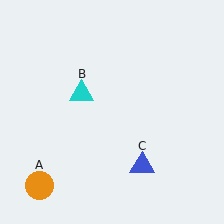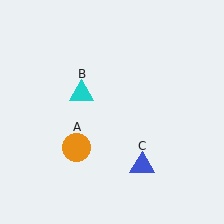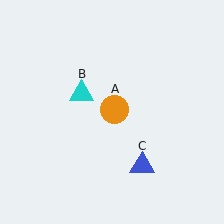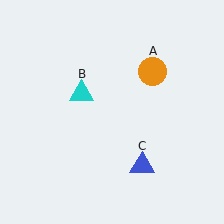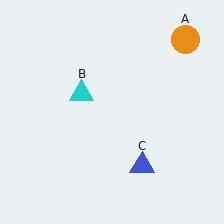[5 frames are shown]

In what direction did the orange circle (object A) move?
The orange circle (object A) moved up and to the right.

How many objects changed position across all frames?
1 object changed position: orange circle (object A).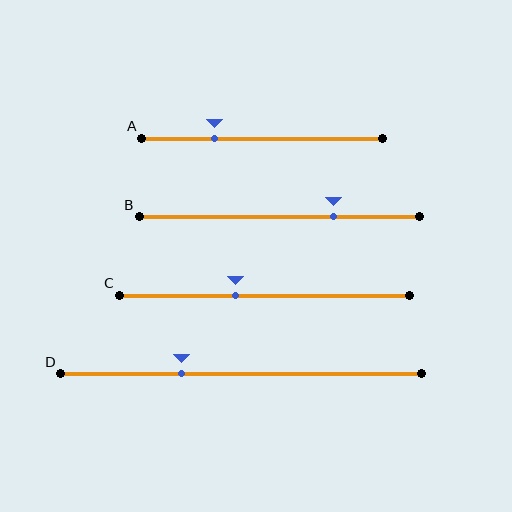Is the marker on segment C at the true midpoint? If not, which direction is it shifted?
No, the marker on segment C is shifted to the left by about 10% of the segment length.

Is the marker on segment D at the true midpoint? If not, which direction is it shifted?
No, the marker on segment D is shifted to the left by about 17% of the segment length.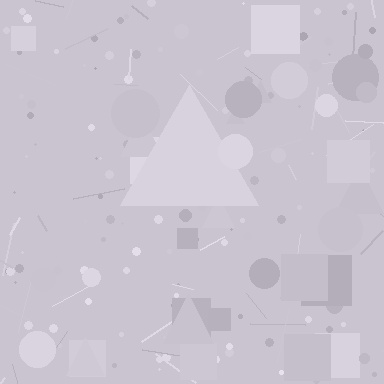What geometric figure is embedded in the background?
A triangle is embedded in the background.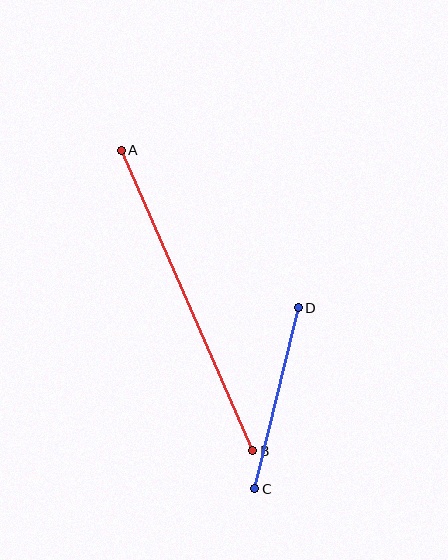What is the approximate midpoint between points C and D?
The midpoint is at approximately (277, 398) pixels.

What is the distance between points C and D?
The distance is approximately 186 pixels.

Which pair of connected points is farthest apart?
Points A and B are farthest apart.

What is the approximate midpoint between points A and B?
The midpoint is at approximately (187, 300) pixels.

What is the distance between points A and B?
The distance is approximately 328 pixels.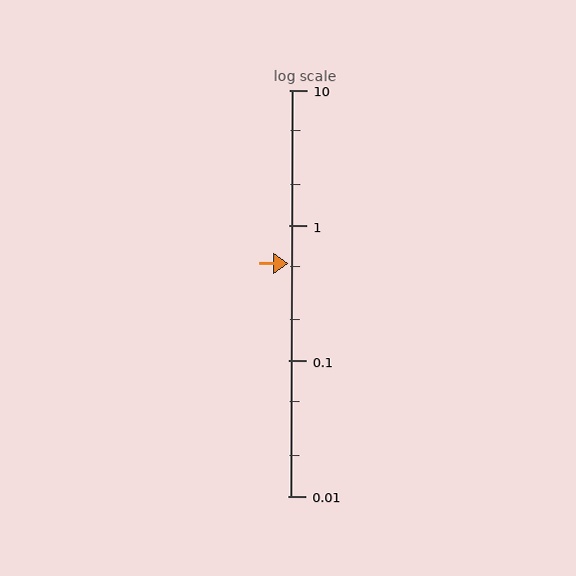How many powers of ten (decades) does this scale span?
The scale spans 3 decades, from 0.01 to 10.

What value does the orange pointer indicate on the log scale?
The pointer indicates approximately 0.52.